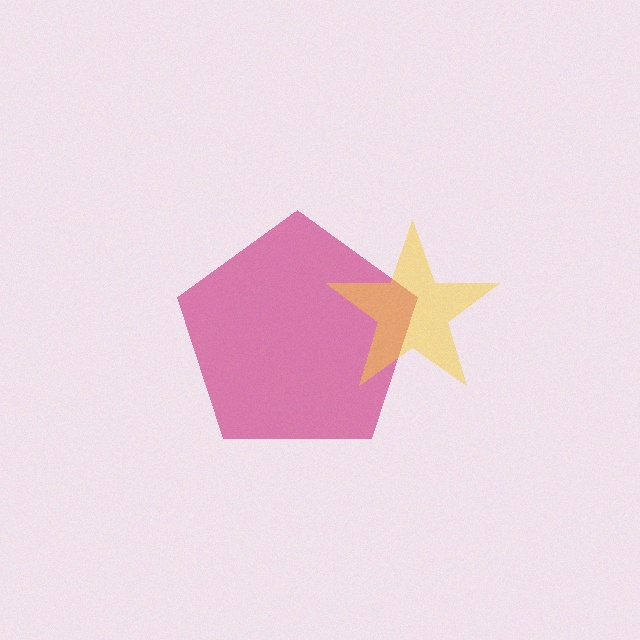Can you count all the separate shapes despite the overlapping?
Yes, there are 2 separate shapes.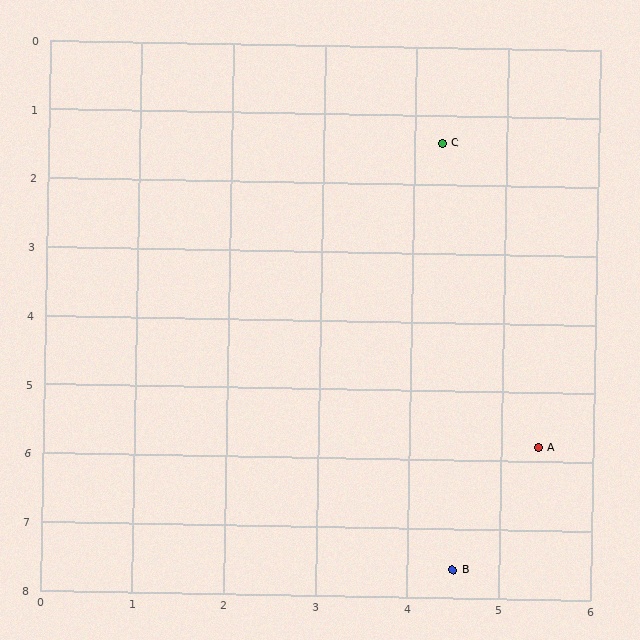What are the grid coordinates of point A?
Point A is at approximately (5.4, 5.8).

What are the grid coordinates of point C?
Point C is at approximately (4.3, 1.4).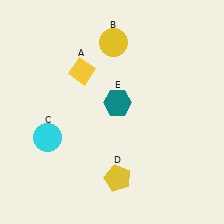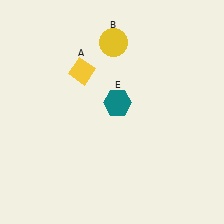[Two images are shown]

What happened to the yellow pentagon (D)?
The yellow pentagon (D) was removed in Image 2. It was in the bottom-right area of Image 1.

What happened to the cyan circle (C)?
The cyan circle (C) was removed in Image 2. It was in the bottom-left area of Image 1.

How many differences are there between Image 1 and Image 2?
There are 2 differences between the two images.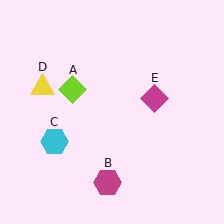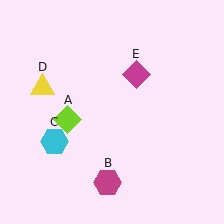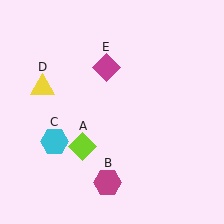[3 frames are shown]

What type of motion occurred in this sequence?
The lime diamond (object A), magenta diamond (object E) rotated counterclockwise around the center of the scene.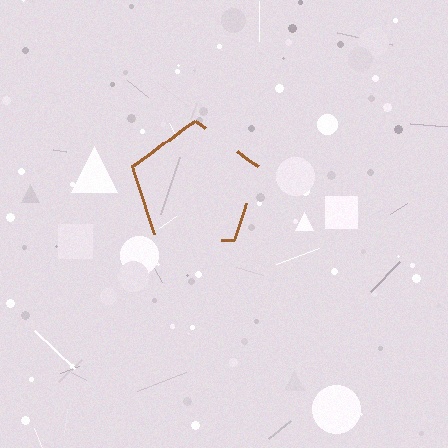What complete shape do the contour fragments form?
The contour fragments form a pentagon.